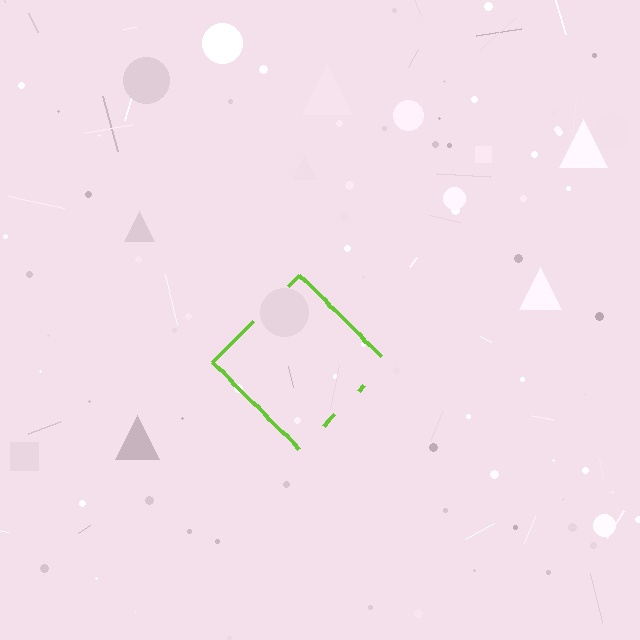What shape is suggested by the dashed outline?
The dashed outline suggests a diamond.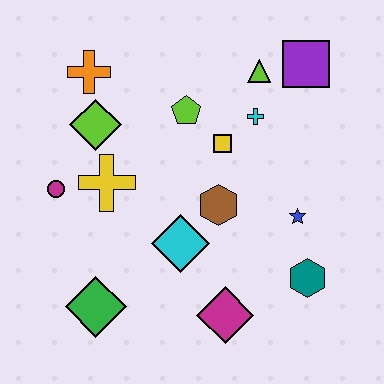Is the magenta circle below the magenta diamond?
No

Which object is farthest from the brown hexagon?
The orange cross is farthest from the brown hexagon.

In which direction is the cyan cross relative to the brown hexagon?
The cyan cross is above the brown hexagon.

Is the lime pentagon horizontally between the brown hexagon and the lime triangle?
No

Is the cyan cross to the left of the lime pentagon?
No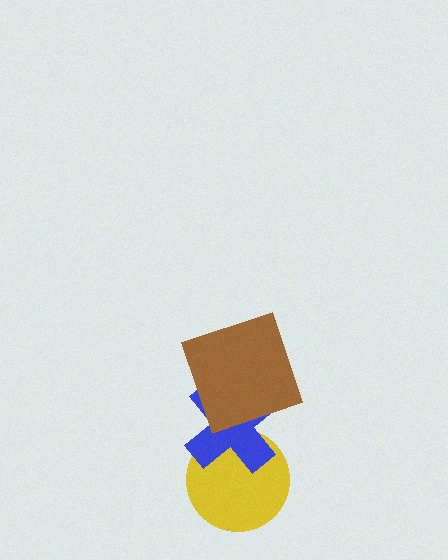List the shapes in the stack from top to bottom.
From top to bottom: the brown square, the blue cross, the yellow circle.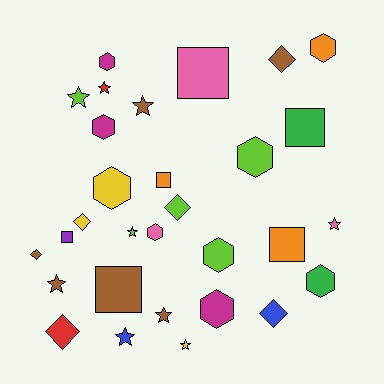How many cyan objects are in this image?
There are no cyan objects.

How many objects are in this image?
There are 30 objects.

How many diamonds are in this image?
There are 6 diamonds.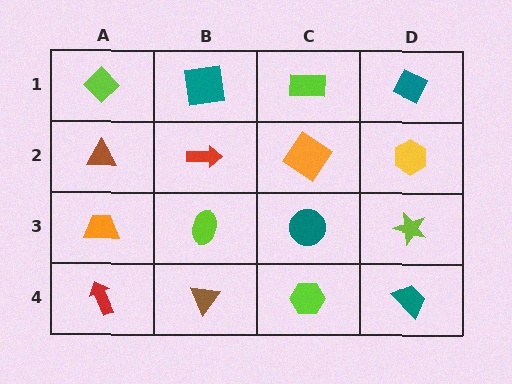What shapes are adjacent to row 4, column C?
A teal circle (row 3, column C), a brown triangle (row 4, column B), a teal trapezoid (row 4, column D).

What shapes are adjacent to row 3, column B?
A red arrow (row 2, column B), a brown triangle (row 4, column B), an orange trapezoid (row 3, column A), a teal circle (row 3, column C).